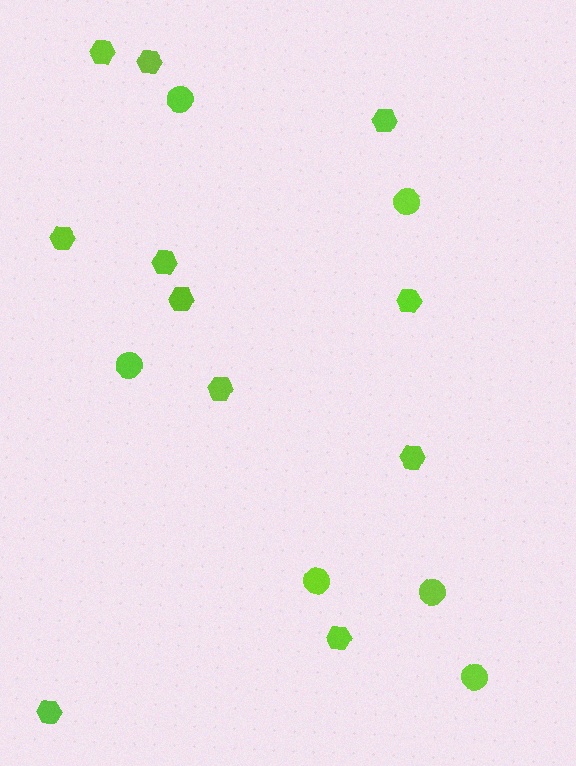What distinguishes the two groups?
There are 2 groups: one group of circles (6) and one group of hexagons (11).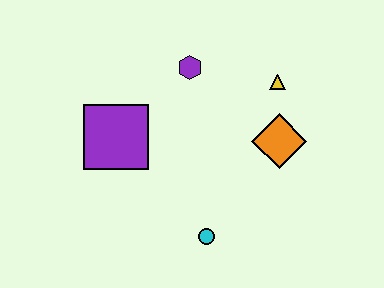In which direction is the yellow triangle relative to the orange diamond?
The yellow triangle is above the orange diamond.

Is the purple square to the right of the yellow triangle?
No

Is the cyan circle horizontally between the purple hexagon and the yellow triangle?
Yes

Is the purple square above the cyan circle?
Yes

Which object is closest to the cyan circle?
The orange diamond is closest to the cyan circle.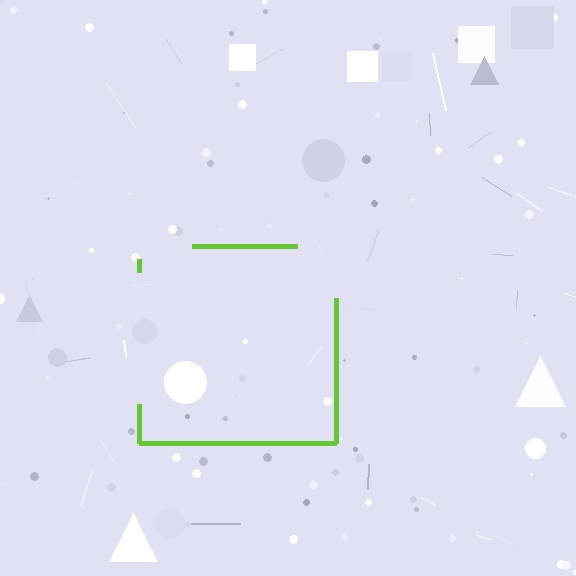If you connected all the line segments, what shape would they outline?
They would outline a square.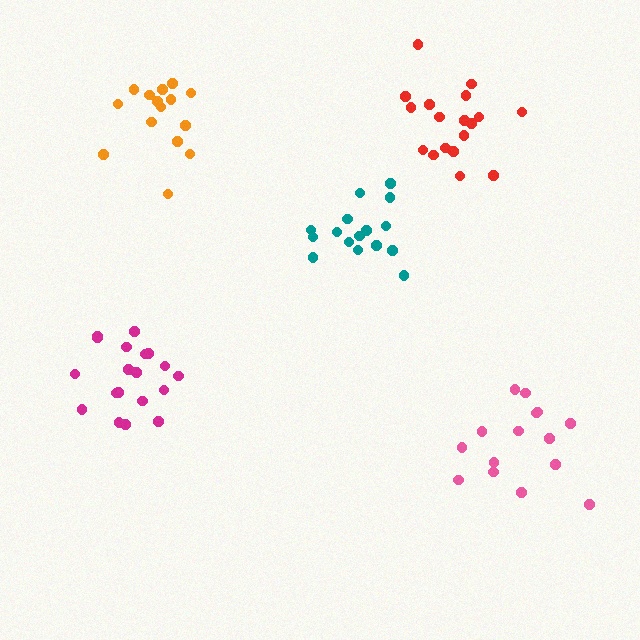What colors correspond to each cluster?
The clusters are colored: teal, red, pink, magenta, orange.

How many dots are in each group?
Group 1: 16 dots, Group 2: 18 dots, Group 3: 15 dots, Group 4: 19 dots, Group 5: 15 dots (83 total).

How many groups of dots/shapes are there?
There are 5 groups.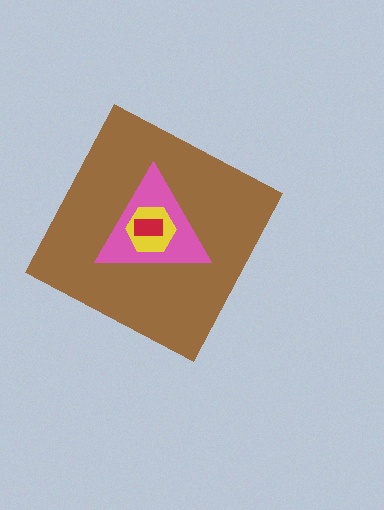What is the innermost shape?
The red rectangle.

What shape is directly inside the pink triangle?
The yellow hexagon.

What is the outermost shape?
The brown diamond.